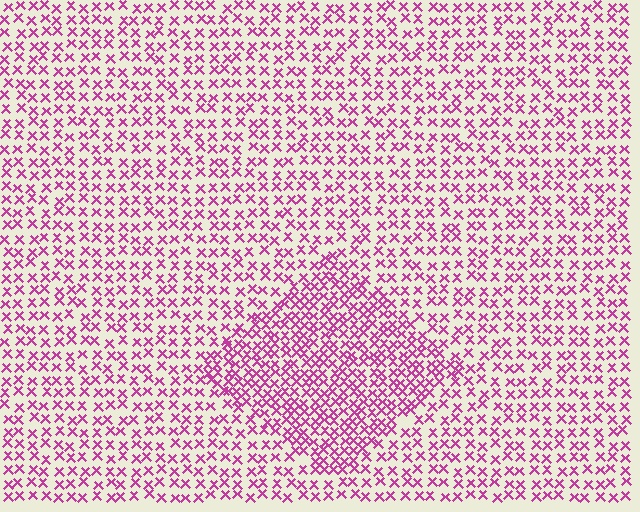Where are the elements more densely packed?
The elements are more densely packed inside the diamond boundary.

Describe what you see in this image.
The image contains small magenta elements arranged at two different densities. A diamond-shaped region is visible where the elements are more densely packed than the surrounding area.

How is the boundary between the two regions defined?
The boundary is defined by a change in element density (approximately 1.8x ratio). All elements are the same color, size, and shape.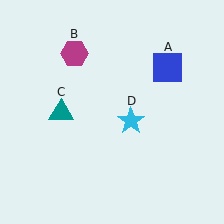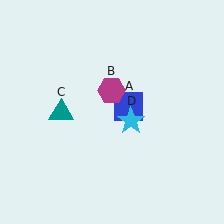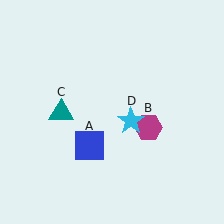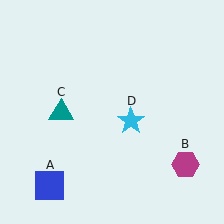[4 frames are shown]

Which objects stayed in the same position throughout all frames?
Teal triangle (object C) and cyan star (object D) remained stationary.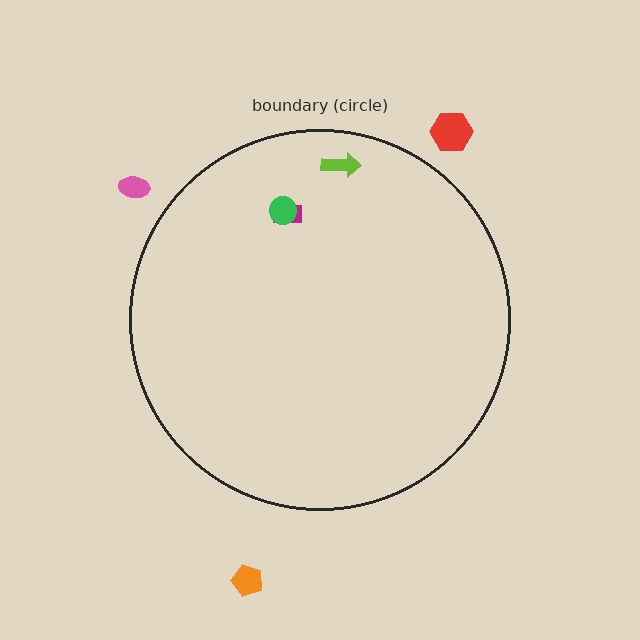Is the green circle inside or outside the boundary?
Inside.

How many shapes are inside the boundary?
3 inside, 3 outside.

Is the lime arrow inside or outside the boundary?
Inside.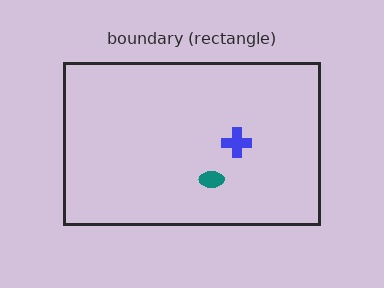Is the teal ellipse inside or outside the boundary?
Inside.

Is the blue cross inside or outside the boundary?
Inside.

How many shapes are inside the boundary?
2 inside, 0 outside.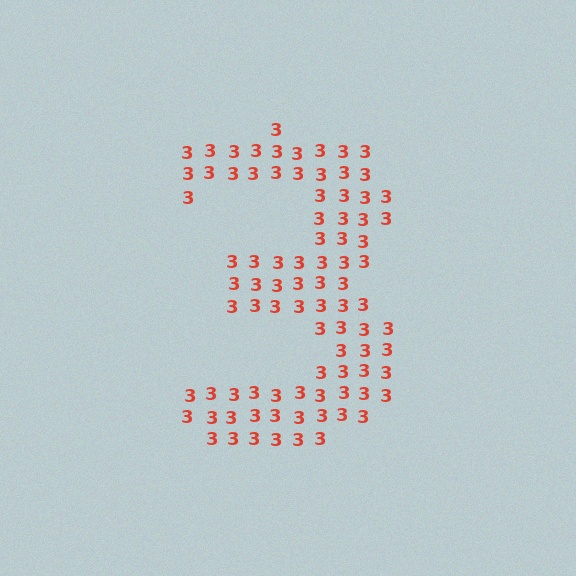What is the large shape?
The large shape is the digit 3.